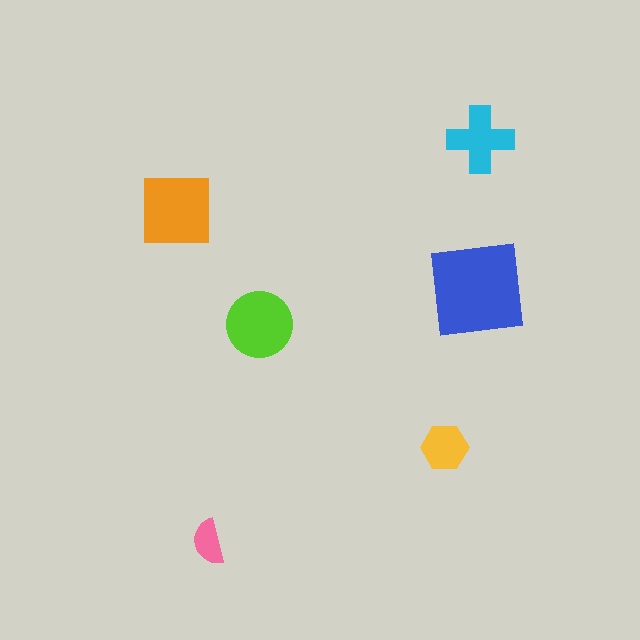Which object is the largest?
The blue square.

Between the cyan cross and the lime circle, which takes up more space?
The lime circle.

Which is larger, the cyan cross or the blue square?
The blue square.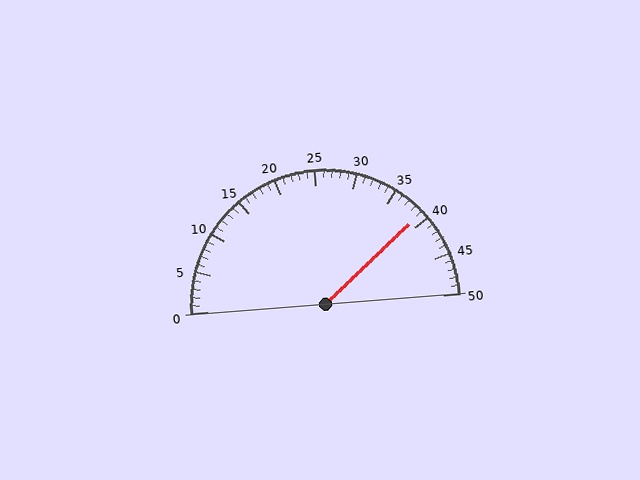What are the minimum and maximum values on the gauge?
The gauge ranges from 0 to 50.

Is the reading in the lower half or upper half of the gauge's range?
The reading is in the upper half of the range (0 to 50).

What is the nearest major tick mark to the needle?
The nearest major tick mark is 40.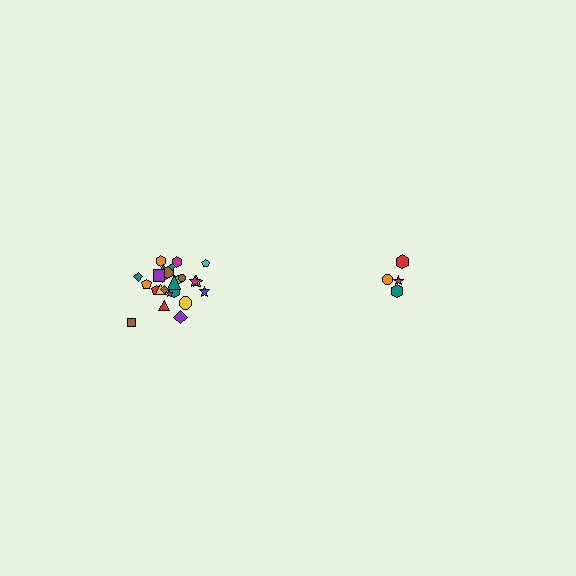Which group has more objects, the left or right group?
The left group.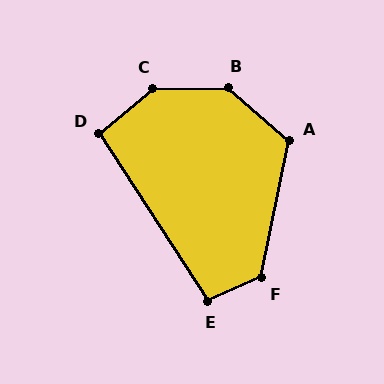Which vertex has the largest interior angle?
C, at approximately 141 degrees.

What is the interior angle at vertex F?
Approximately 125 degrees (obtuse).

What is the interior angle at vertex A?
Approximately 119 degrees (obtuse).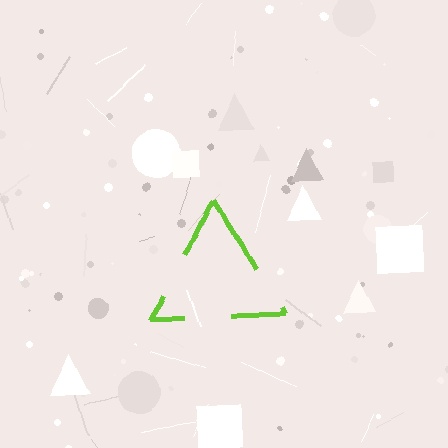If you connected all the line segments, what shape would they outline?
They would outline a triangle.